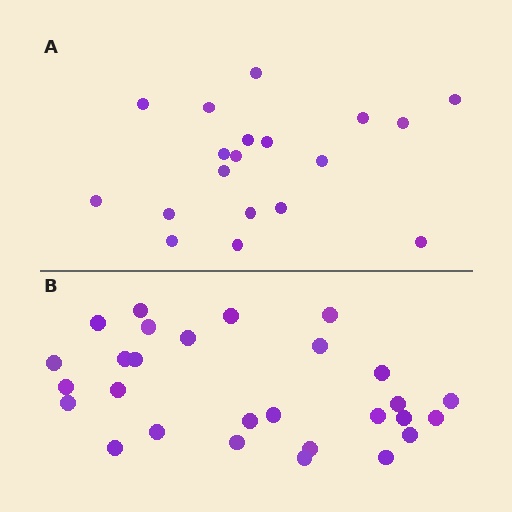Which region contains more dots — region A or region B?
Region B (the bottom region) has more dots.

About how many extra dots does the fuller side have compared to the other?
Region B has roughly 8 or so more dots than region A.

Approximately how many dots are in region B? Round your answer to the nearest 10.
About 30 dots. (The exact count is 28, which rounds to 30.)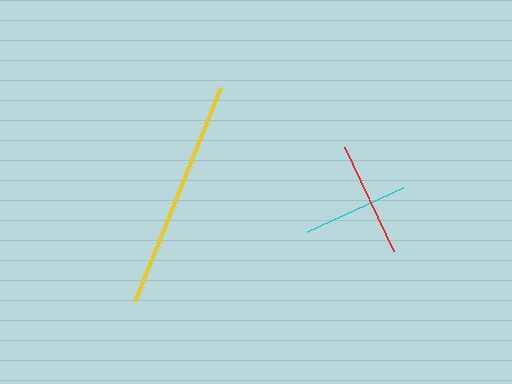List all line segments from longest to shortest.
From longest to shortest: yellow, red, cyan.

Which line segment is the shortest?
The cyan line is the shortest at approximately 106 pixels.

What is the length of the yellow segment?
The yellow segment is approximately 231 pixels long.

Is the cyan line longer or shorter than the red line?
The red line is longer than the cyan line.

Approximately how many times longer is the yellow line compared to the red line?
The yellow line is approximately 2.0 times the length of the red line.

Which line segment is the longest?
The yellow line is the longest at approximately 231 pixels.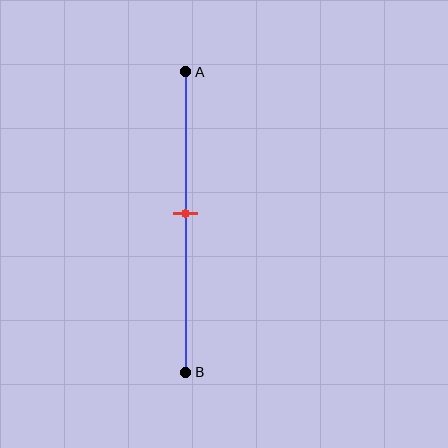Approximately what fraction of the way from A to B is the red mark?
The red mark is approximately 45% of the way from A to B.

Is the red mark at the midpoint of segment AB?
Yes, the mark is approximately at the midpoint.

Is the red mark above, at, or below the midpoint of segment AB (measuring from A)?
The red mark is approximately at the midpoint of segment AB.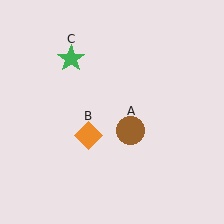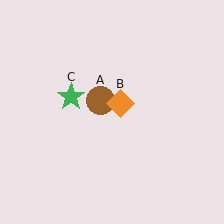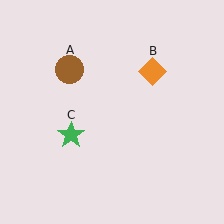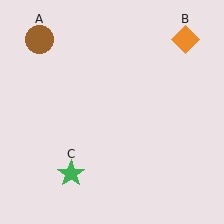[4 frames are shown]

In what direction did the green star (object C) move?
The green star (object C) moved down.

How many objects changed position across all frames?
3 objects changed position: brown circle (object A), orange diamond (object B), green star (object C).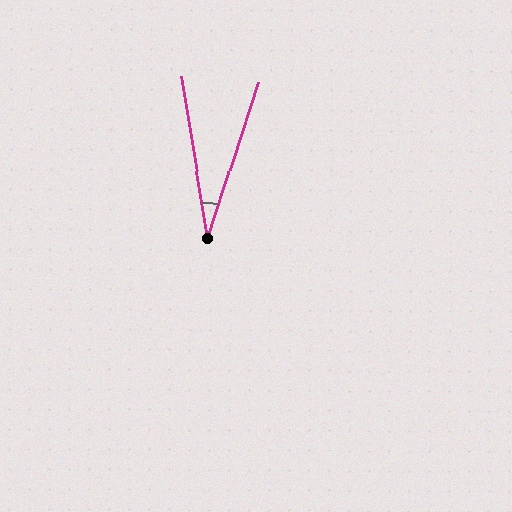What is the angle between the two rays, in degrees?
Approximately 27 degrees.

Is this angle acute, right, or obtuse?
It is acute.